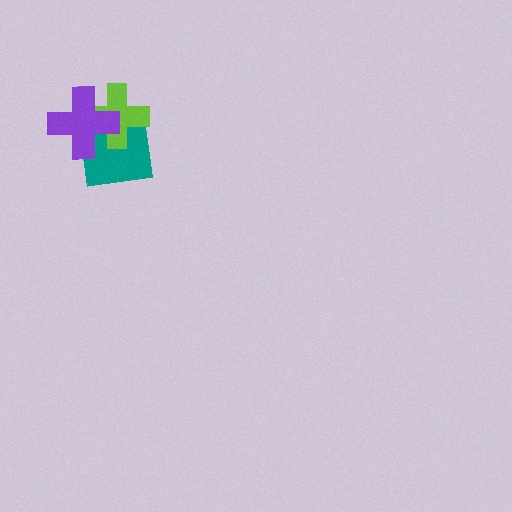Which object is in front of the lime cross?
The purple cross is in front of the lime cross.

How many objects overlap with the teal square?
2 objects overlap with the teal square.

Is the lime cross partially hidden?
Yes, it is partially covered by another shape.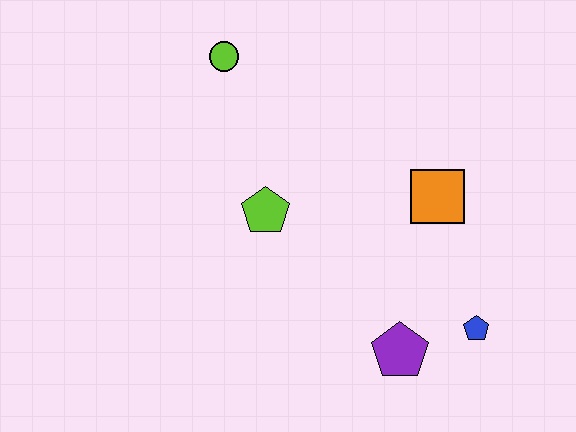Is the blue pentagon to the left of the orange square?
No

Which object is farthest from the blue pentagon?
The lime circle is farthest from the blue pentagon.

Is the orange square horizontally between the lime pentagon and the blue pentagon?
Yes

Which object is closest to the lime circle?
The lime pentagon is closest to the lime circle.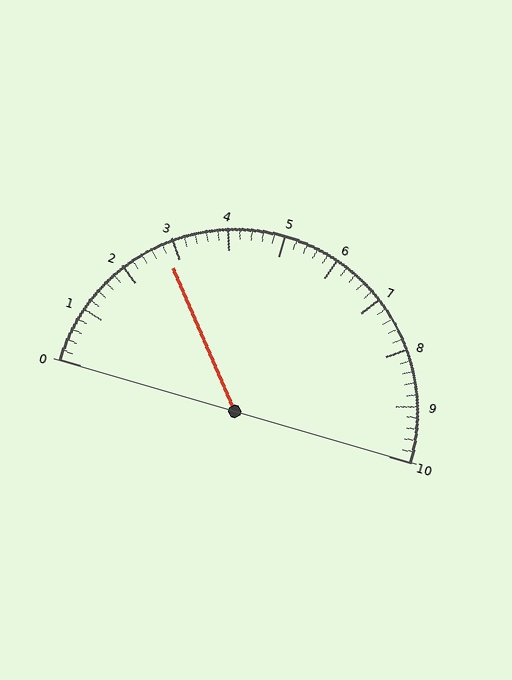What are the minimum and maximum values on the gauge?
The gauge ranges from 0 to 10.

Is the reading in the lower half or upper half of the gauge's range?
The reading is in the lower half of the range (0 to 10).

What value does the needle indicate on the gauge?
The needle indicates approximately 2.8.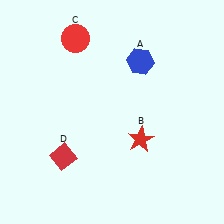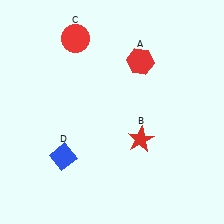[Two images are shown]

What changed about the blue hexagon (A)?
In Image 1, A is blue. In Image 2, it changed to red.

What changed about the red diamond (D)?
In Image 1, D is red. In Image 2, it changed to blue.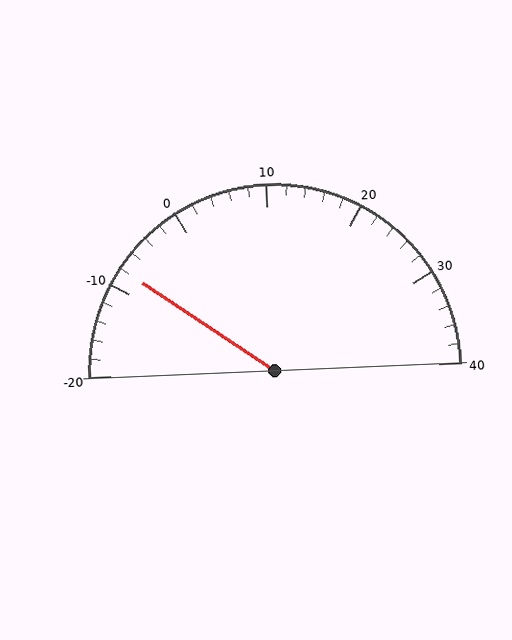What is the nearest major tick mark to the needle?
The nearest major tick mark is -10.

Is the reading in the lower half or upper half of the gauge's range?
The reading is in the lower half of the range (-20 to 40).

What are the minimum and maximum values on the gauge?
The gauge ranges from -20 to 40.